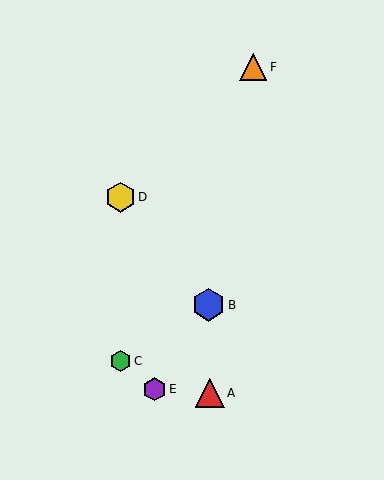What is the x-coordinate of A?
Object A is at x≈210.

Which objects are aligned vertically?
Objects C, D are aligned vertically.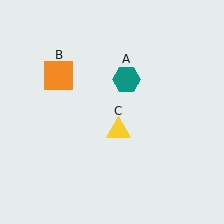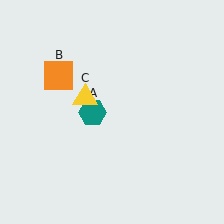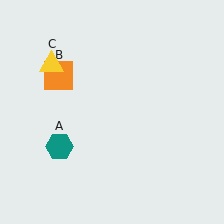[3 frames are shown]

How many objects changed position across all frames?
2 objects changed position: teal hexagon (object A), yellow triangle (object C).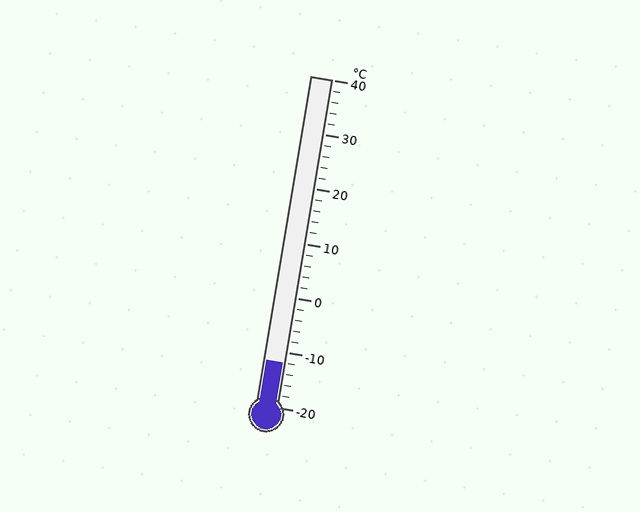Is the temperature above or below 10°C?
The temperature is below 10°C.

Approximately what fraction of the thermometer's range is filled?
The thermometer is filled to approximately 15% of its range.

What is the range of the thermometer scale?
The thermometer scale ranges from -20°C to 40°C.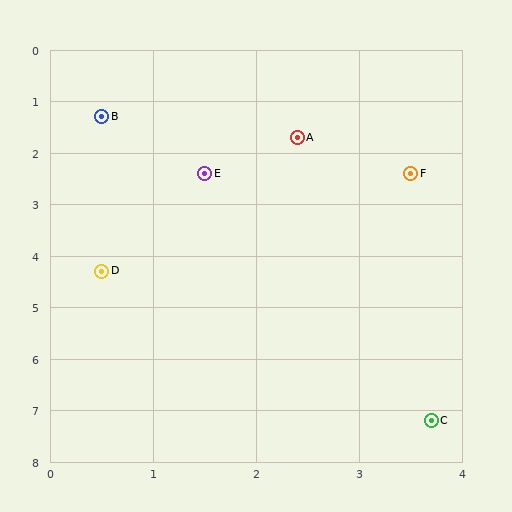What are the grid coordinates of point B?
Point B is at approximately (0.5, 1.3).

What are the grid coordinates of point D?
Point D is at approximately (0.5, 4.3).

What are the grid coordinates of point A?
Point A is at approximately (2.4, 1.7).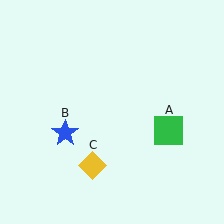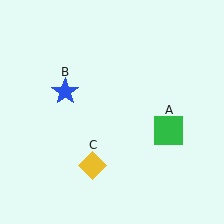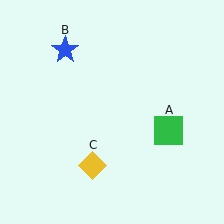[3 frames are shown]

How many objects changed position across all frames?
1 object changed position: blue star (object B).